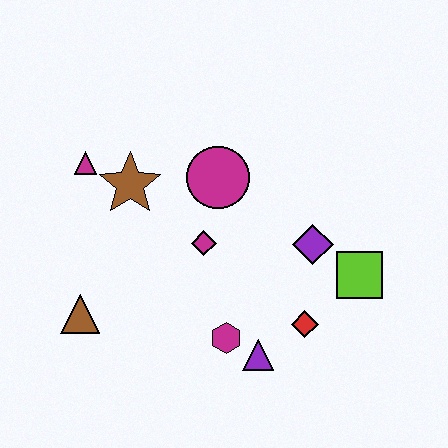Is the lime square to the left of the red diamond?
No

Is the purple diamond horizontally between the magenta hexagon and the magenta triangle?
No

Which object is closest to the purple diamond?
The lime square is closest to the purple diamond.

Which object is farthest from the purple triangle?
The magenta triangle is farthest from the purple triangle.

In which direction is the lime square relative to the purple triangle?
The lime square is to the right of the purple triangle.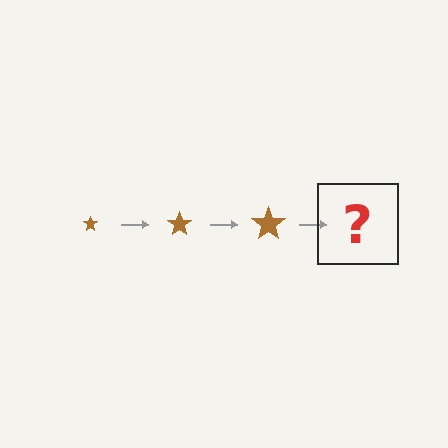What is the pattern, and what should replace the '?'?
The pattern is that the star gets progressively larger each step. The '?' should be a brown star, larger than the previous one.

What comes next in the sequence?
The next element should be a brown star, larger than the previous one.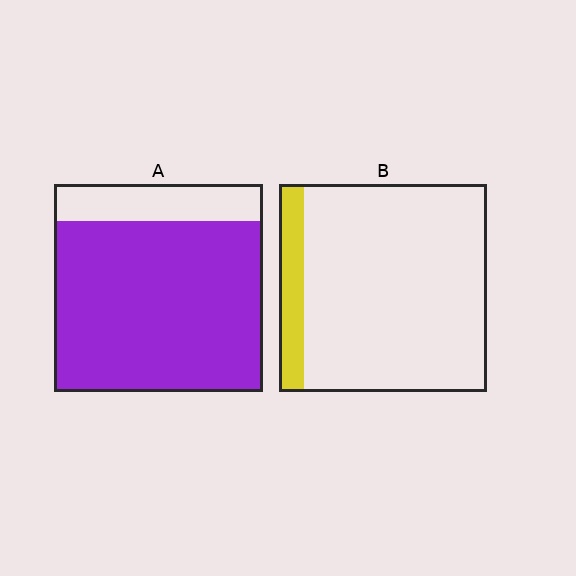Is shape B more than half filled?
No.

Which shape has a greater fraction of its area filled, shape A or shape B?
Shape A.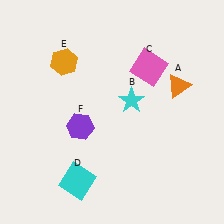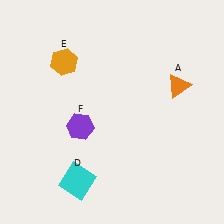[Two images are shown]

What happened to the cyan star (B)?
The cyan star (B) was removed in Image 2. It was in the top-right area of Image 1.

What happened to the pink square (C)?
The pink square (C) was removed in Image 2. It was in the top-right area of Image 1.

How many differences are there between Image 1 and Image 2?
There are 2 differences between the two images.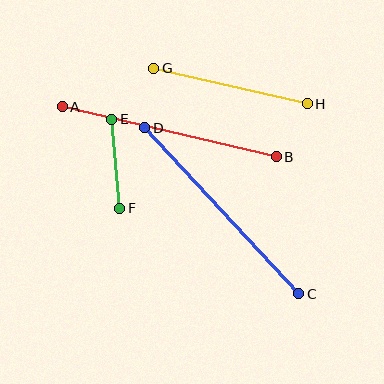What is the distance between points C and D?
The distance is approximately 227 pixels.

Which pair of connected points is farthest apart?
Points C and D are farthest apart.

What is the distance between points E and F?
The distance is approximately 89 pixels.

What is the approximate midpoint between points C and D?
The midpoint is at approximately (222, 211) pixels.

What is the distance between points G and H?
The distance is approximately 158 pixels.